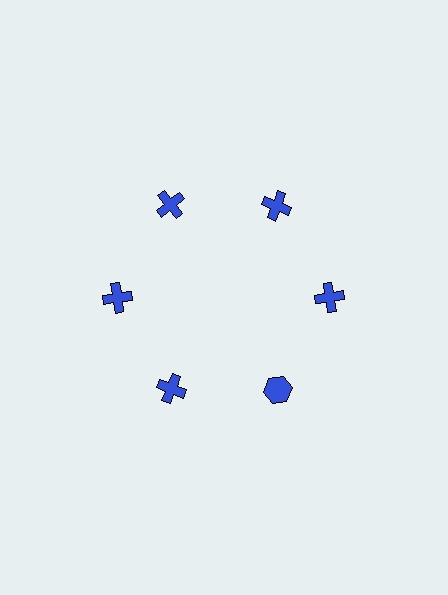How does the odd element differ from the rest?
It has a different shape: hexagon instead of cross.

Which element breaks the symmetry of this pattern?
The blue hexagon at roughly the 5 o'clock position breaks the symmetry. All other shapes are blue crosses.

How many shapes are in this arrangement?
There are 6 shapes arranged in a ring pattern.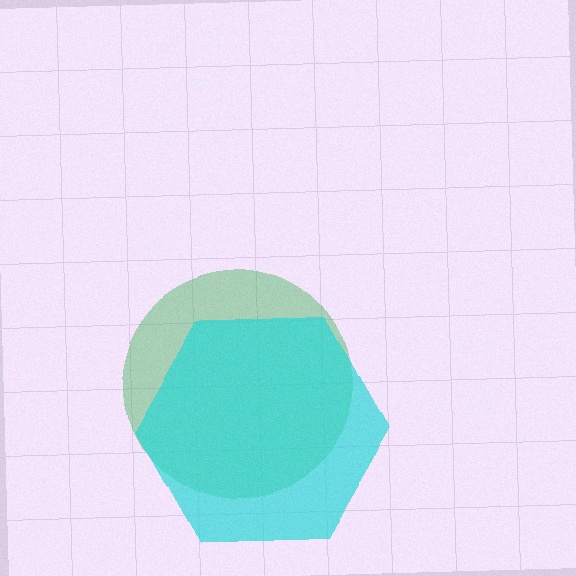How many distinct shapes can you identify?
There are 2 distinct shapes: a green circle, a cyan hexagon.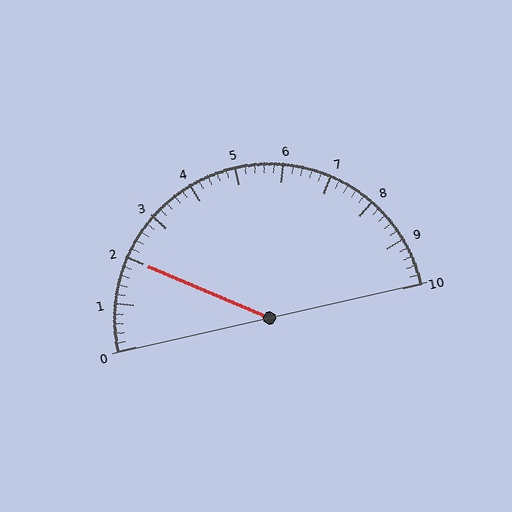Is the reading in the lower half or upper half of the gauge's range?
The reading is in the lower half of the range (0 to 10).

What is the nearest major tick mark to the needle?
The nearest major tick mark is 2.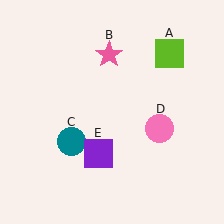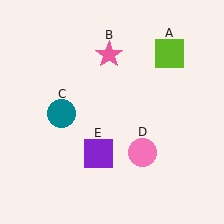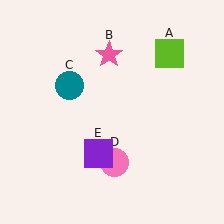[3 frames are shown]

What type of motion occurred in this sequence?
The teal circle (object C), pink circle (object D) rotated clockwise around the center of the scene.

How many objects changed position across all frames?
2 objects changed position: teal circle (object C), pink circle (object D).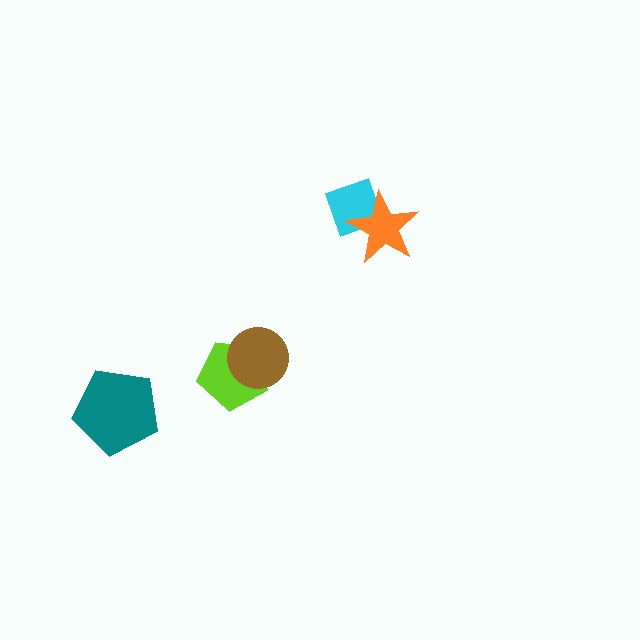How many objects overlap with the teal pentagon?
0 objects overlap with the teal pentagon.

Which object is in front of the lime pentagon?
The brown circle is in front of the lime pentagon.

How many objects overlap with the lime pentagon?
1 object overlaps with the lime pentagon.